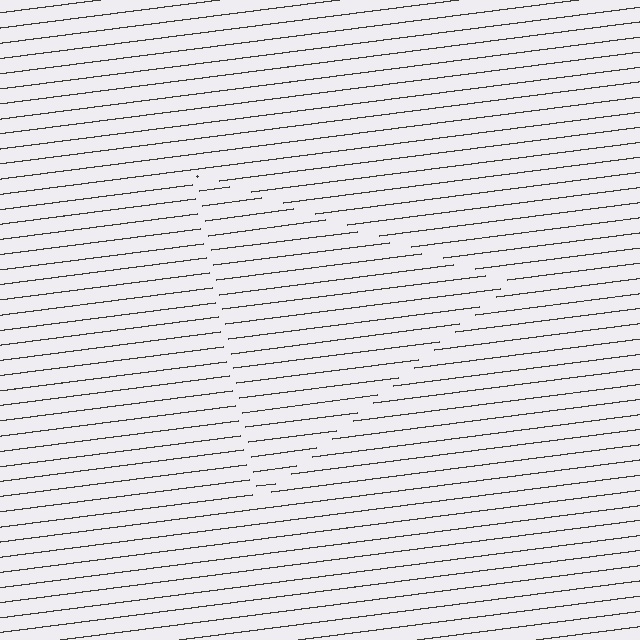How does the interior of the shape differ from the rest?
The interior of the shape contains the same grating, shifted by half a period — the contour is defined by the phase discontinuity where line-ends from the inner and outer gratings abut.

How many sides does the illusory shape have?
3 sides — the line-ends trace a triangle.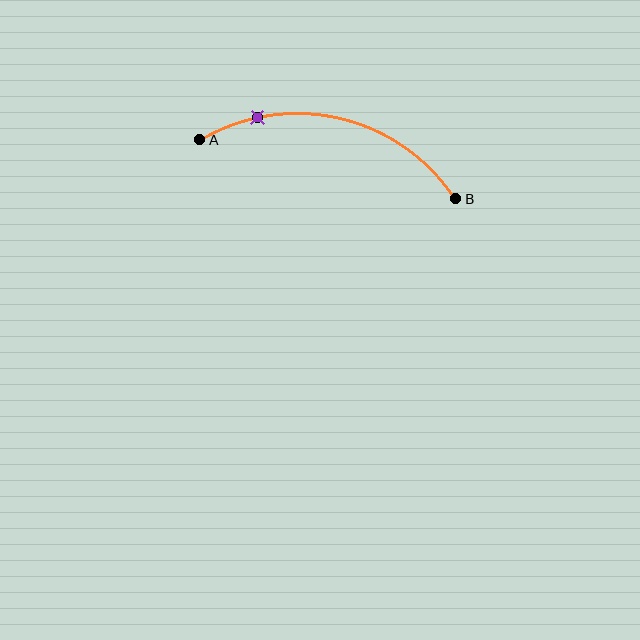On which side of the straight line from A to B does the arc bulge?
The arc bulges above the straight line connecting A and B.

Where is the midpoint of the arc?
The arc midpoint is the point on the curve farthest from the straight line joining A and B. It sits above that line.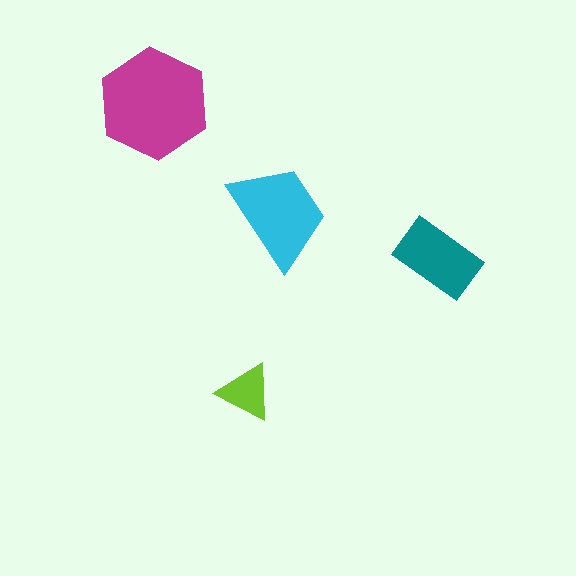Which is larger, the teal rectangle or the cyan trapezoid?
The cyan trapezoid.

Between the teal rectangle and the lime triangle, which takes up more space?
The teal rectangle.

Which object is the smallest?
The lime triangle.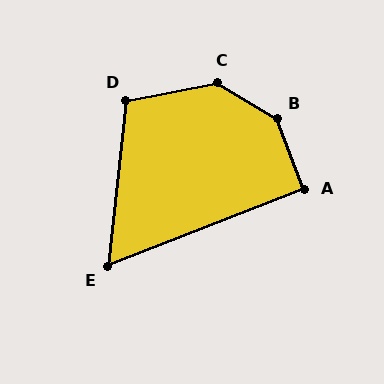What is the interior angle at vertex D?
Approximately 108 degrees (obtuse).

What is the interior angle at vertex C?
Approximately 137 degrees (obtuse).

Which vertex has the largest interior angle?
B, at approximately 142 degrees.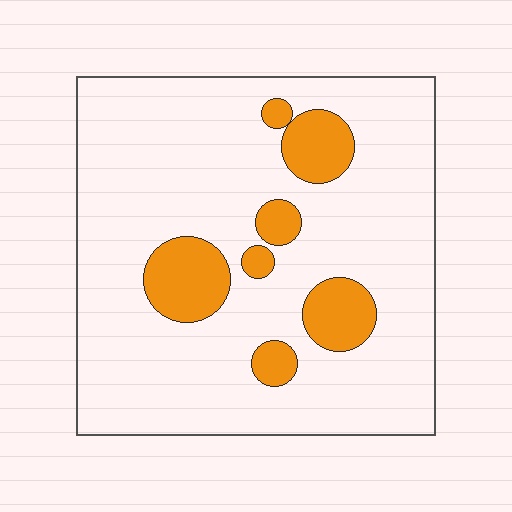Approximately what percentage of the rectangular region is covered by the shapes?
Approximately 15%.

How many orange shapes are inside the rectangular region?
7.